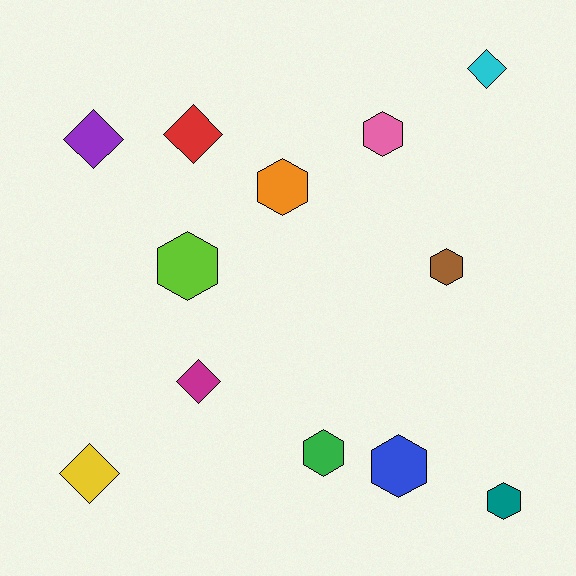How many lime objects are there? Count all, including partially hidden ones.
There is 1 lime object.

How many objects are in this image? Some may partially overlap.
There are 12 objects.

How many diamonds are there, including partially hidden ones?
There are 5 diamonds.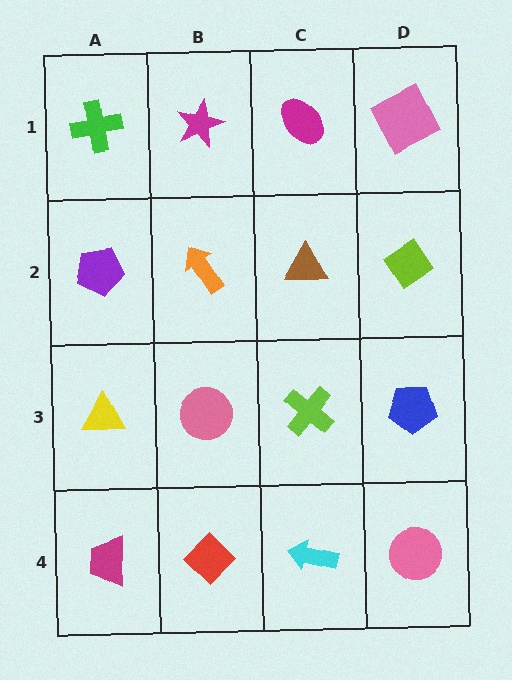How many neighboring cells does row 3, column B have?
4.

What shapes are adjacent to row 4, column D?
A blue pentagon (row 3, column D), a cyan arrow (row 4, column C).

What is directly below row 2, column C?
A lime cross.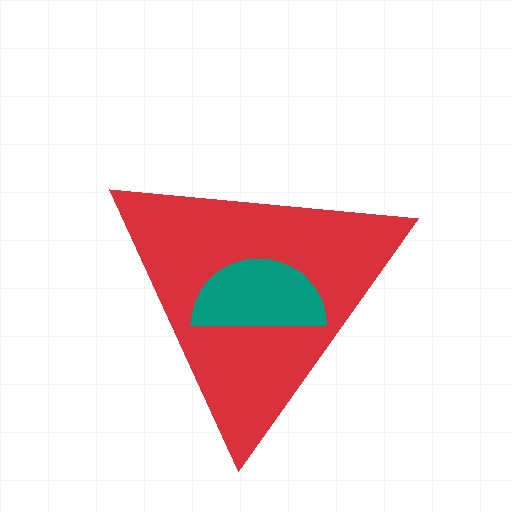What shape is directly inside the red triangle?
The teal semicircle.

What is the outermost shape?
The red triangle.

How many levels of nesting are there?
2.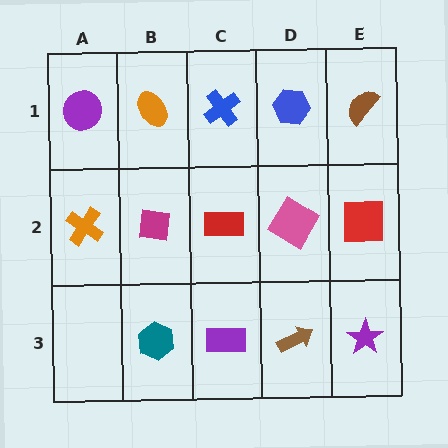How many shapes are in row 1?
5 shapes.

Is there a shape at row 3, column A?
No, that cell is empty.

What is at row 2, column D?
A pink diamond.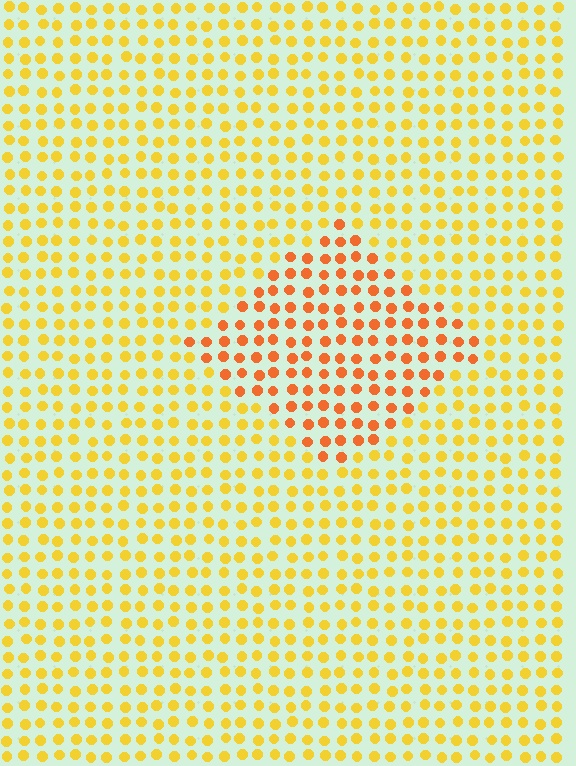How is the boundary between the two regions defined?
The boundary is defined purely by a slight shift in hue (about 31 degrees). Spacing, size, and orientation are identical on both sides.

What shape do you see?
I see a diamond.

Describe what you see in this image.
The image is filled with small yellow elements in a uniform arrangement. A diamond-shaped region is visible where the elements are tinted to a slightly different hue, forming a subtle color boundary.